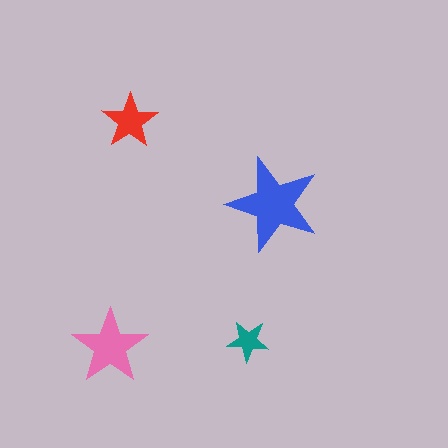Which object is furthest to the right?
The blue star is rightmost.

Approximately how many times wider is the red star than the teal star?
About 1.5 times wider.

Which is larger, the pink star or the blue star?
The blue one.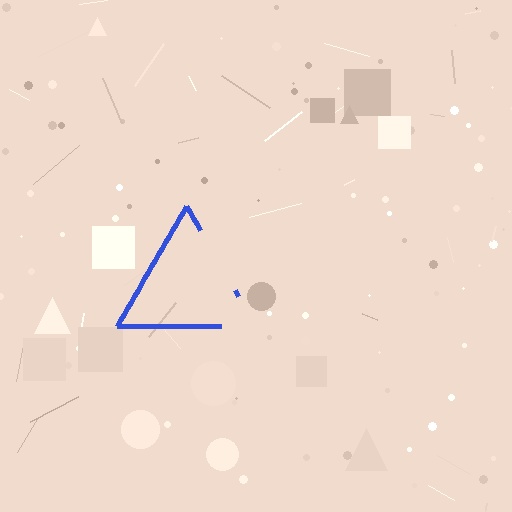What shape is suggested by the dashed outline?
The dashed outline suggests a triangle.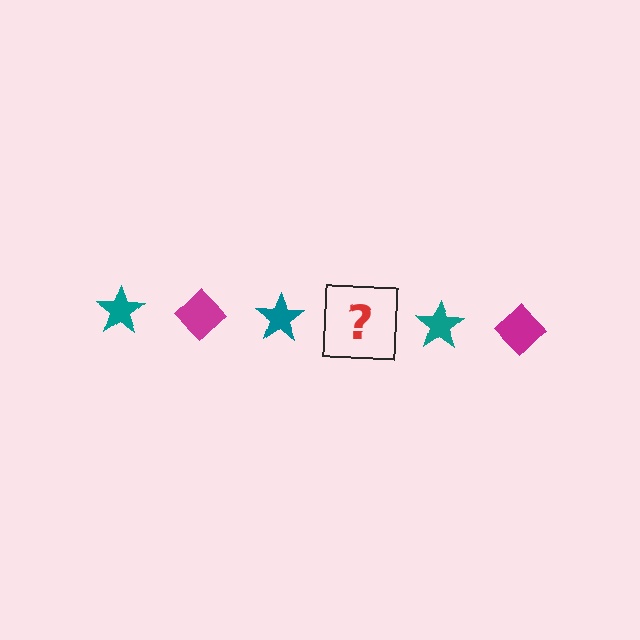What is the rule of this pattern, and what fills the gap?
The rule is that the pattern alternates between teal star and magenta diamond. The gap should be filled with a magenta diamond.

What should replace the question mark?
The question mark should be replaced with a magenta diamond.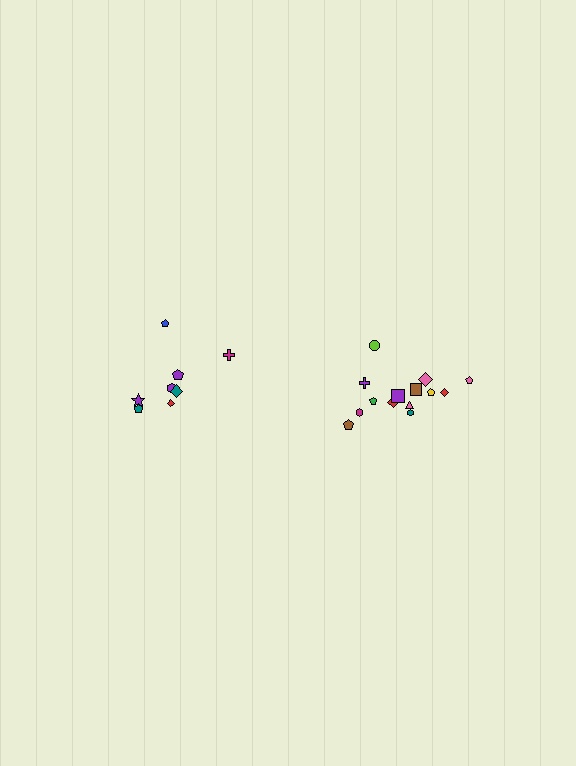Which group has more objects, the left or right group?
The right group.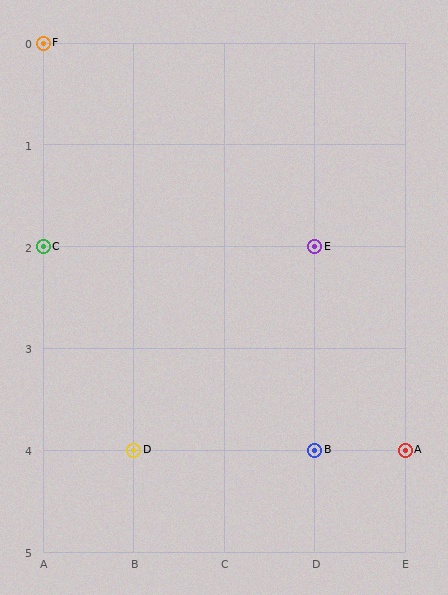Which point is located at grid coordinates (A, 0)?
Point F is at (A, 0).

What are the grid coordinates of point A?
Point A is at grid coordinates (E, 4).